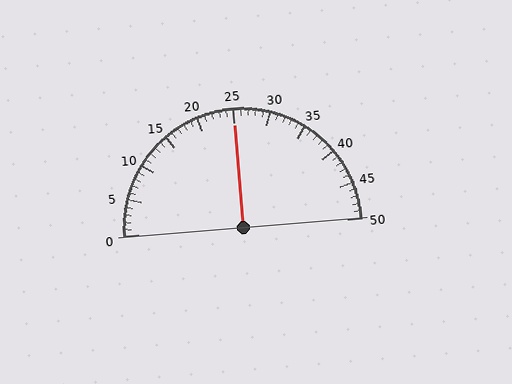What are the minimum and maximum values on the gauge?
The gauge ranges from 0 to 50.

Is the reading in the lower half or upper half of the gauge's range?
The reading is in the upper half of the range (0 to 50).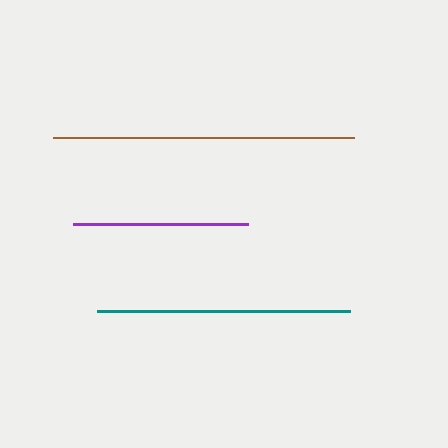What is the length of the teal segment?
The teal segment is approximately 253 pixels long.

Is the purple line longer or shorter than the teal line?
The teal line is longer than the purple line.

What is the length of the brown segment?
The brown segment is approximately 301 pixels long.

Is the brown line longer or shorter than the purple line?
The brown line is longer than the purple line.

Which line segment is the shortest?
The purple line is the shortest at approximately 175 pixels.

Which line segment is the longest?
The brown line is the longest at approximately 301 pixels.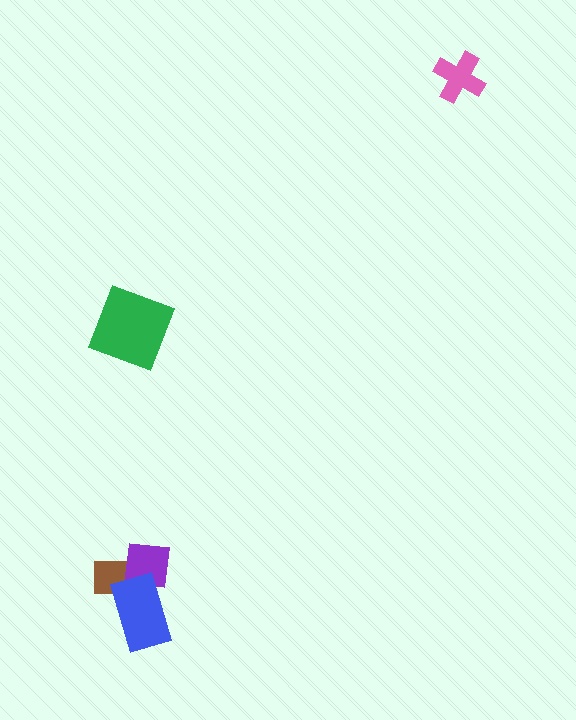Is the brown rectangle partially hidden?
Yes, it is partially covered by another shape.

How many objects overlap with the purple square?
2 objects overlap with the purple square.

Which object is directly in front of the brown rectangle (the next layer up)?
The purple square is directly in front of the brown rectangle.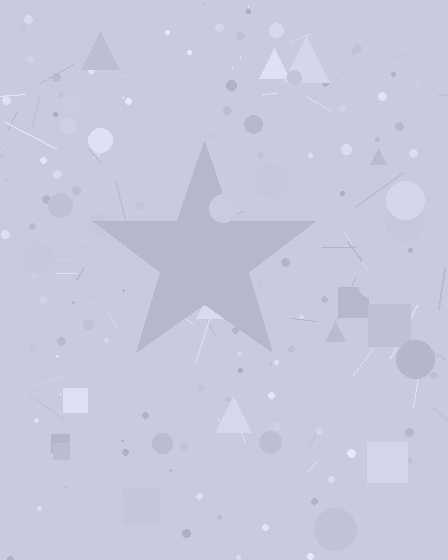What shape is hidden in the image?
A star is hidden in the image.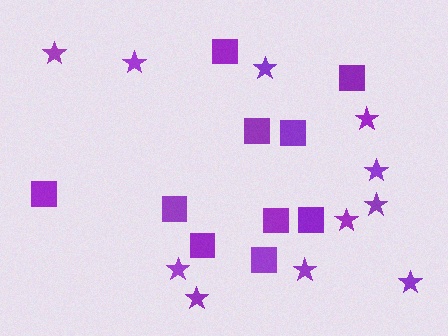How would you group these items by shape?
There are 2 groups: one group of squares (10) and one group of stars (11).